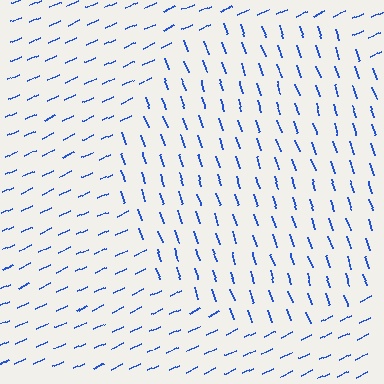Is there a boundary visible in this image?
Yes, there is a texture boundary formed by a change in line orientation.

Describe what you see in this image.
The image is filled with small blue line segments. A circle region in the image has lines oriented differently from the surrounding lines, creating a visible texture boundary.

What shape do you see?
I see a circle.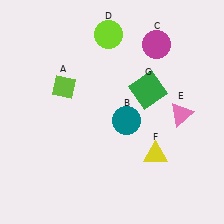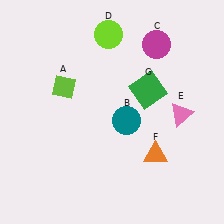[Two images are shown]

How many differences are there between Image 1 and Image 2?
There is 1 difference between the two images.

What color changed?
The triangle (F) changed from yellow in Image 1 to orange in Image 2.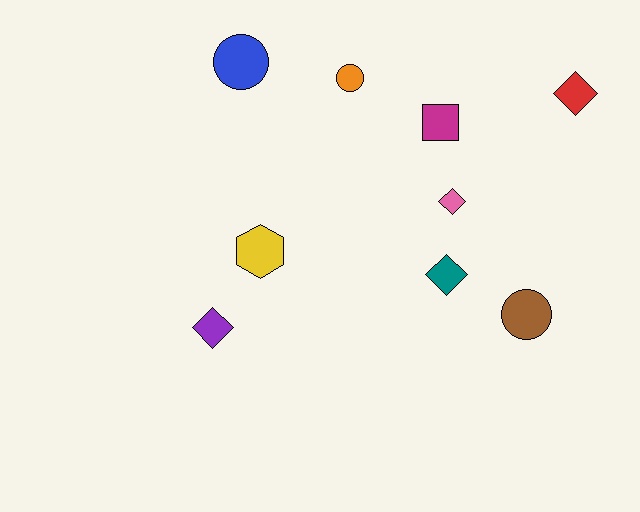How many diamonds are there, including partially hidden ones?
There are 4 diamonds.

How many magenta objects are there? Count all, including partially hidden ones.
There is 1 magenta object.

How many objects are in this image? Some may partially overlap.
There are 9 objects.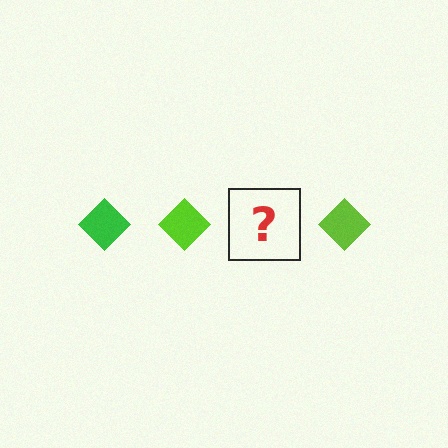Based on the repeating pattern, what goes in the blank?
The blank should be a green diamond.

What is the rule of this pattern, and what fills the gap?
The rule is that the pattern cycles through green, lime diamonds. The gap should be filled with a green diamond.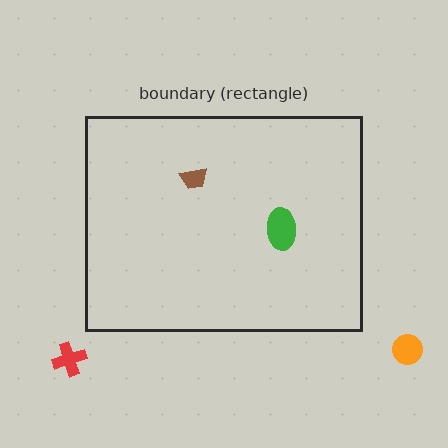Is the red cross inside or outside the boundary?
Outside.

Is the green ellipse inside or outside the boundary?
Inside.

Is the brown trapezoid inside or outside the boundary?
Inside.